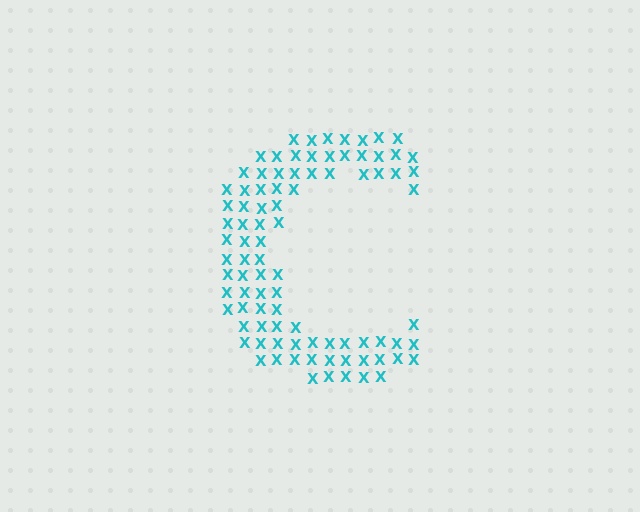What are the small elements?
The small elements are letter X's.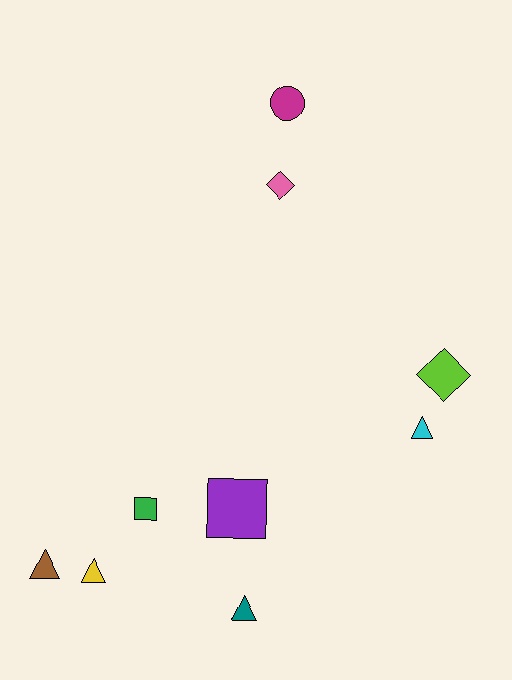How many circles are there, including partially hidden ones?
There is 1 circle.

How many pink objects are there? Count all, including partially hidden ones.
There is 1 pink object.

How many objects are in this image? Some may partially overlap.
There are 9 objects.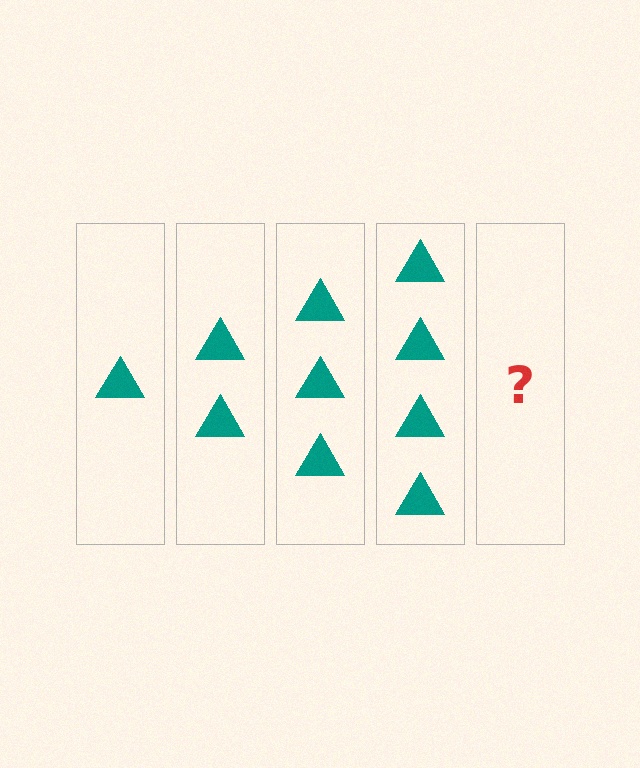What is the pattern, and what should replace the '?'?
The pattern is that each step adds one more triangle. The '?' should be 5 triangles.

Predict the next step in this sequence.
The next step is 5 triangles.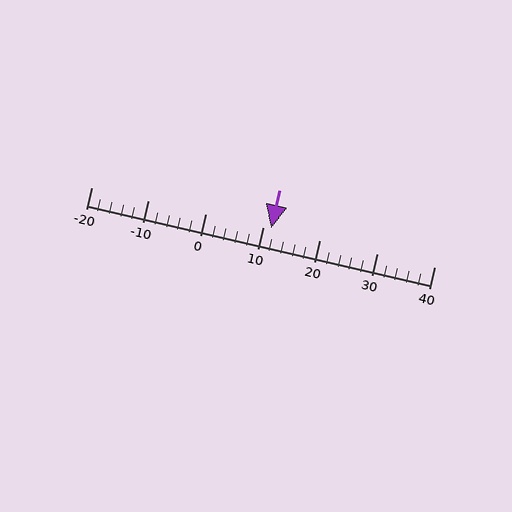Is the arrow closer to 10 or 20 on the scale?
The arrow is closer to 10.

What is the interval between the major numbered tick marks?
The major tick marks are spaced 10 units apart.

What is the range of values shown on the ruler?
The ruler shows values from -20 to 40.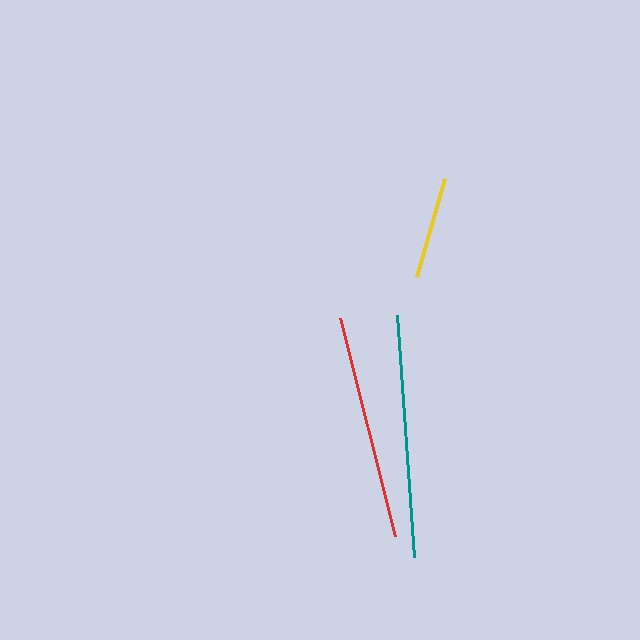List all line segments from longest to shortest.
From longest to shortest: teal, red, yellow.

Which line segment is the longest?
The teal line is the longest at approximately 243 pixels.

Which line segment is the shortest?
The yellow line is the shortest at approximately 102 pixels.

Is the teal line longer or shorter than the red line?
The teal line is longer than the red line.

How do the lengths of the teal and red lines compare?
The teal and red lines are approximately the same length.